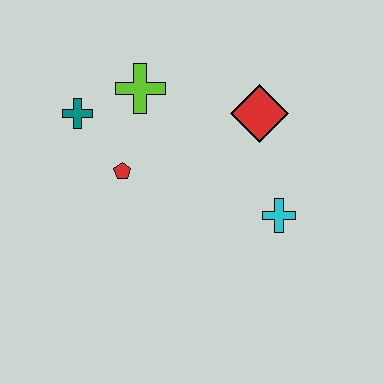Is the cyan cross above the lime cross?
No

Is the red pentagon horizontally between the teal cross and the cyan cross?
Yes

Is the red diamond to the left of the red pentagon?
No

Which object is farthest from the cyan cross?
The teal cross is farthest from the cyan cross.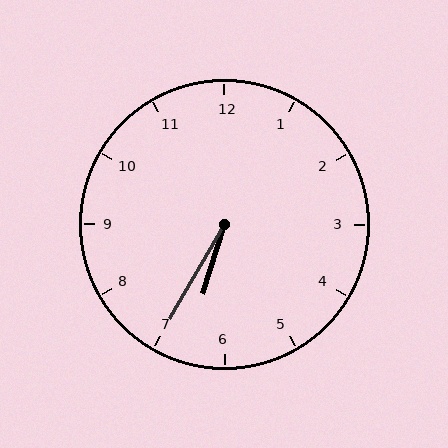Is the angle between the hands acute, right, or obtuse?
It is acute.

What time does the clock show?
6:35.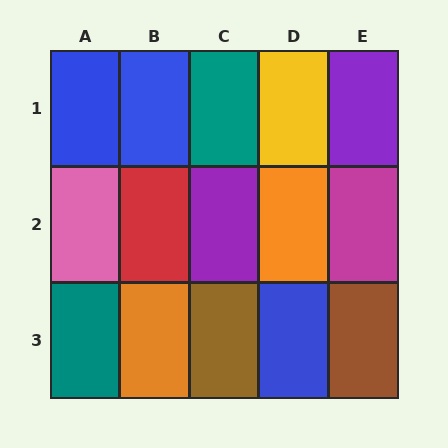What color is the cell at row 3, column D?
Blue.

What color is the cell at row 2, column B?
Red.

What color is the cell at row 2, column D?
Orange.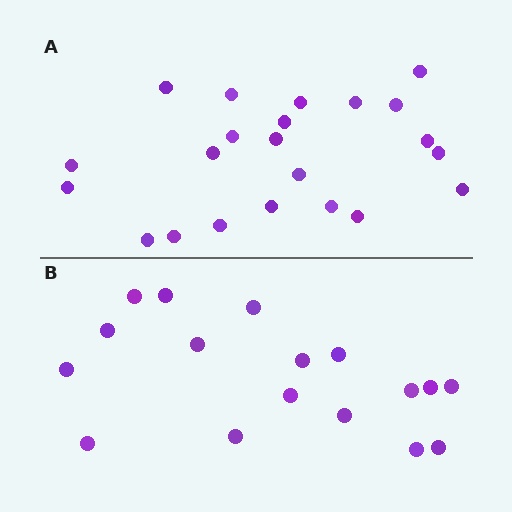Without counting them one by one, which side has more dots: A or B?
Region A (the top region) has more dots.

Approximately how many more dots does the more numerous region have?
Region A has about 5 more dots than region B.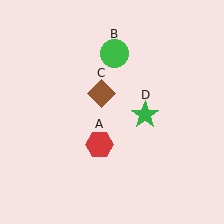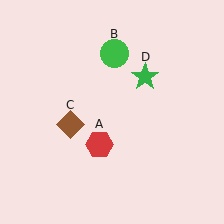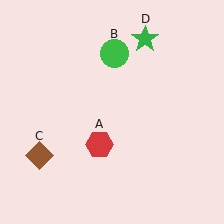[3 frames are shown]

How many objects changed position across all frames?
2 objects changed position: brown diamond (object C), green star (object D).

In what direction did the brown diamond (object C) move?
The brown diamond (object C) moved down and to the left.